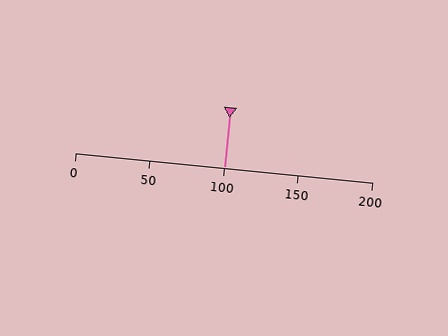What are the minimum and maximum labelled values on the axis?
The axis runs from 0 to 200.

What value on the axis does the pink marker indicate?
The marker indicates approximately 100.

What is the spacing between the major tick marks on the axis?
The major ticks are spaced 50 apart.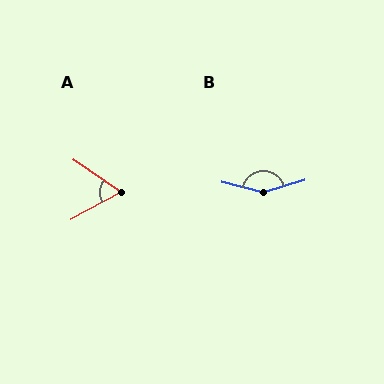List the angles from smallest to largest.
A (63°), B (150°).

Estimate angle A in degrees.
Approximately 63 degrees.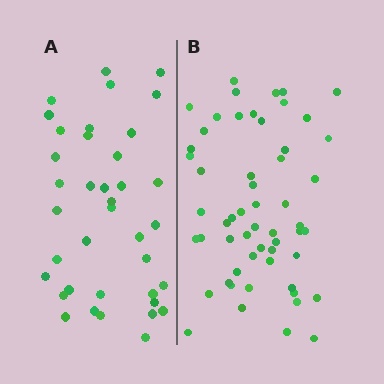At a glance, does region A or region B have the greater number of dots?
Region B (the right region) has more dots.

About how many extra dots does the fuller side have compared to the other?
Region B has approximately 20 more dots than region A.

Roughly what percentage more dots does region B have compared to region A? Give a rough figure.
About 45% more.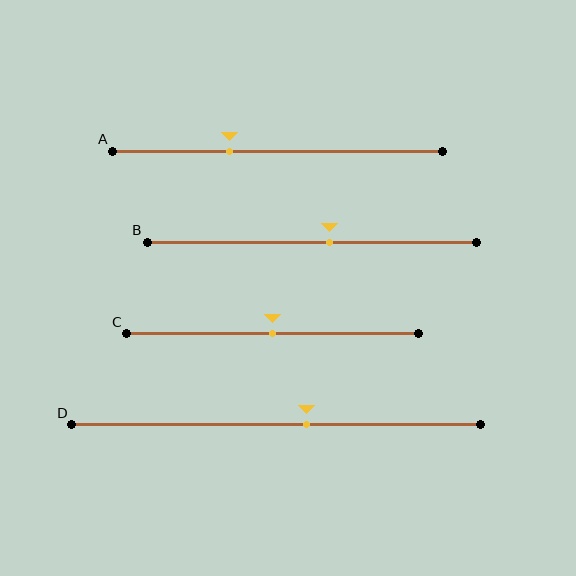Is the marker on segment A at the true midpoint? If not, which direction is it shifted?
No, the marker on segment A is shifted to the left by about 15% of the segment length.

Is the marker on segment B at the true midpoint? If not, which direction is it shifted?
No, the marker on segment B is shifted to the right by about 5% of the segment length.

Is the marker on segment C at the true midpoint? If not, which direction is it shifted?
Yes, the marker on segment C is at the true midpoint.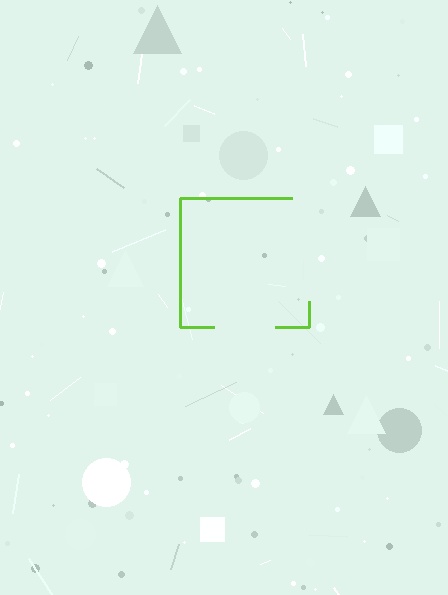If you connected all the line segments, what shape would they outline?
They would outline a square.